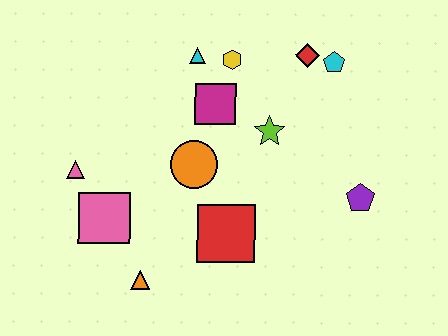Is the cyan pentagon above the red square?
Yes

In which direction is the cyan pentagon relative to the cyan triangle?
The cyan pentagon is to the right of the cyan triangle.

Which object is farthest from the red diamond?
The orange triangle is farthest from the red diamond.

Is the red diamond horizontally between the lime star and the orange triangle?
No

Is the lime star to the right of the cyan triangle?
Yes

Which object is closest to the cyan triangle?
The yellow hexagon is closest to the cyan triangle.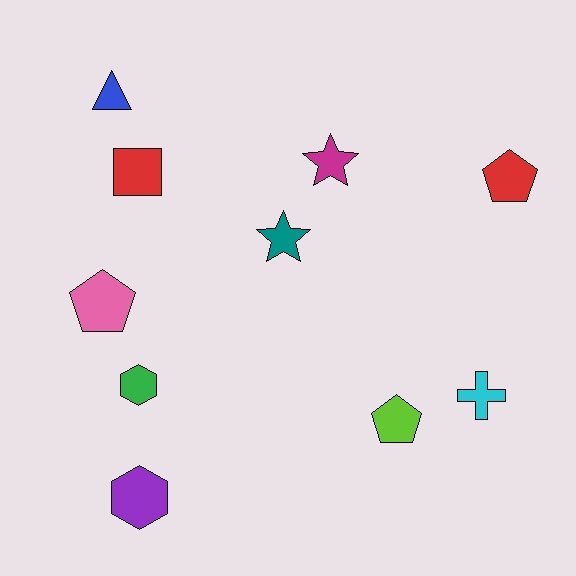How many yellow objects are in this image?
There are no yellow objects.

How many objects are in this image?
There are 10 objects.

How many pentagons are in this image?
There are 3 pentagons.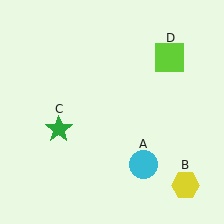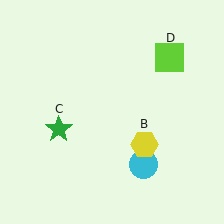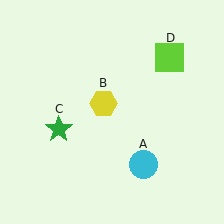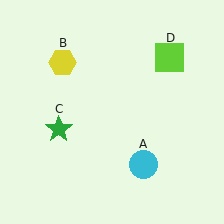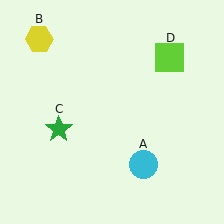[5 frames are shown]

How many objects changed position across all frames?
1 object changed position: yellow hexagon (object B).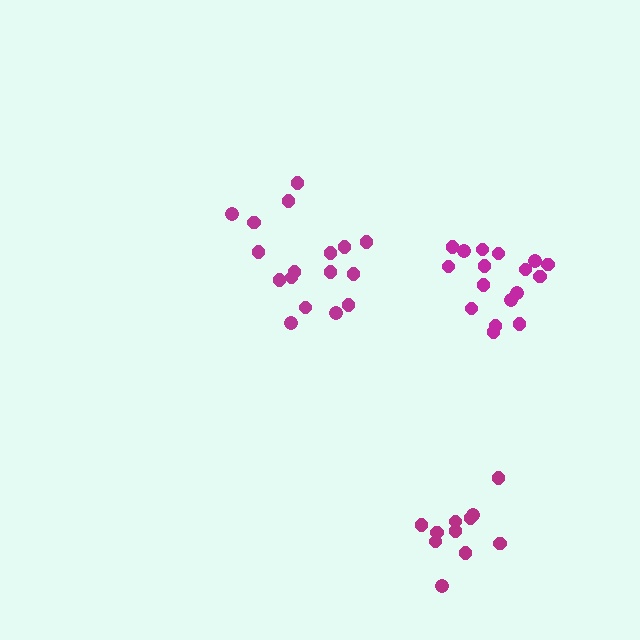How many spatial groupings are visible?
There are 3 spatial groupings.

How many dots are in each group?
Group 1: 11 dots, Group 2: 17 dots, Group 3: 17 dots (45 total).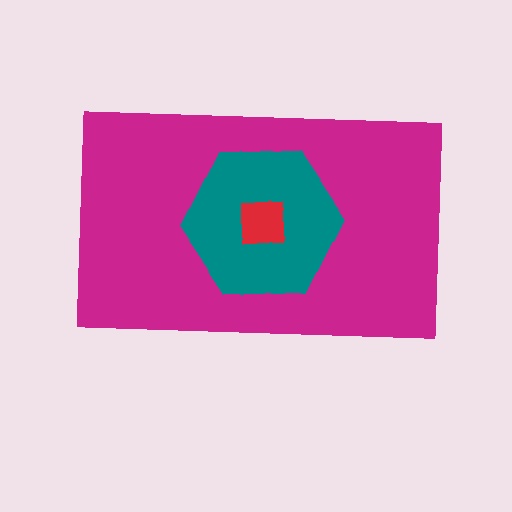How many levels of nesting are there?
3.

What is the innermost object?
The red square.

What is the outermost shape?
The magenta rectangle.